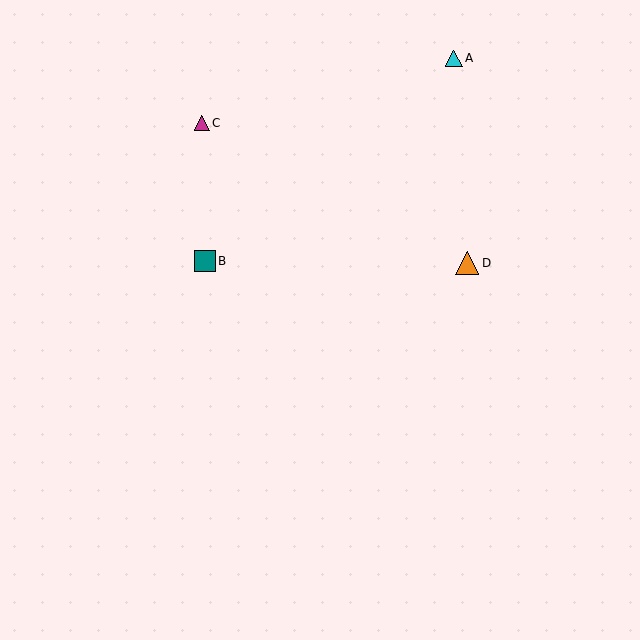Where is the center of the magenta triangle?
The center of the magenta triangle is at (202, 123).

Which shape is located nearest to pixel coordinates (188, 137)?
The magenta triangle (labeled C) at (202, 123) is nearest to that location.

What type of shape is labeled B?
Shape B is a teal square.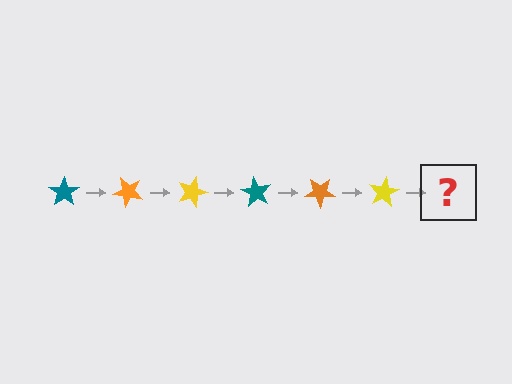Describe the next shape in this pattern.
It should be a teal star, rotated 270 degrees from the start.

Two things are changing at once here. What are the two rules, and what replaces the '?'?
The two rules are that it rotates 45 degrees each step and the color cycles through teal, orange, and yellow. The '?' should be a teal star, rotated 270 degrees from the start.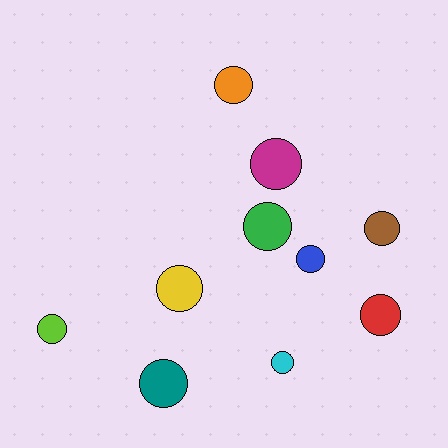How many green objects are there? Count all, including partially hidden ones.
There is 1 green object.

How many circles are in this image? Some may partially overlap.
There are 10 circles.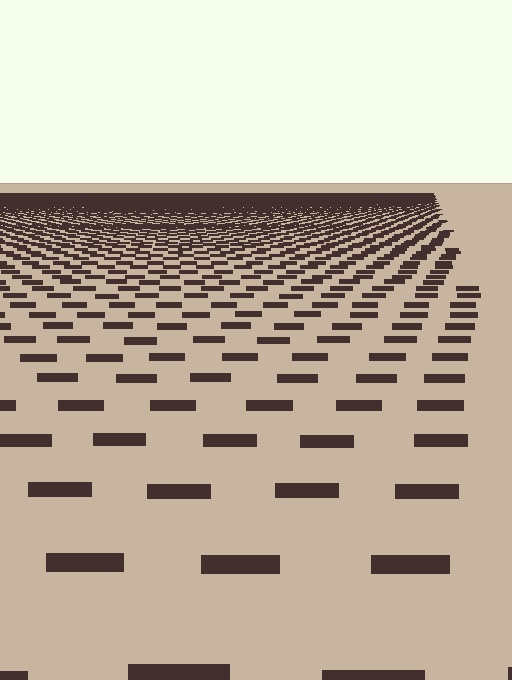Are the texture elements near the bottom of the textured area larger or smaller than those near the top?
Larger. Near the bottom, elements are closer to the viewer and appear at a bigger on-screen size.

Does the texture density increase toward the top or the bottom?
Density increases toward the top.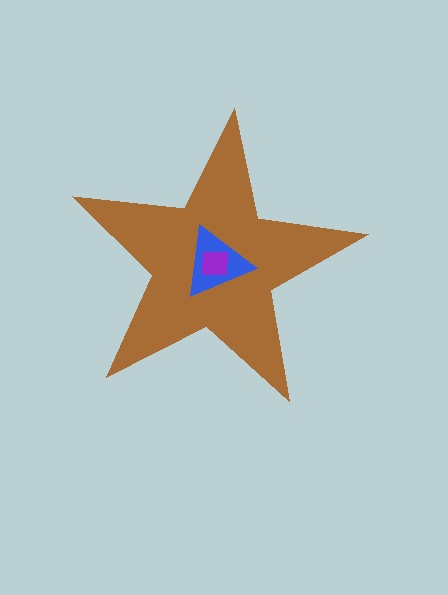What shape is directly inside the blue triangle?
The purple square.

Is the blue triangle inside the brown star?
Yes.